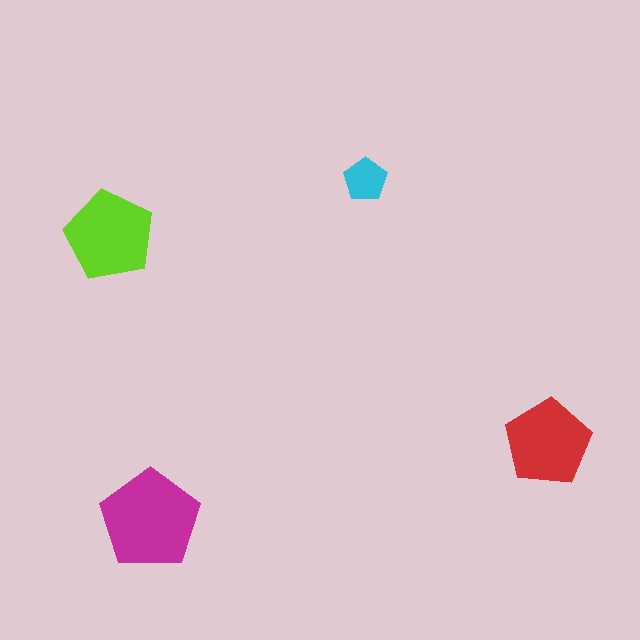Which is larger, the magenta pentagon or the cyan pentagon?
The magenta one.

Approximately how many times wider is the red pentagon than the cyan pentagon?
About 2 times wider.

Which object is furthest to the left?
The lime pentagon is leftmost.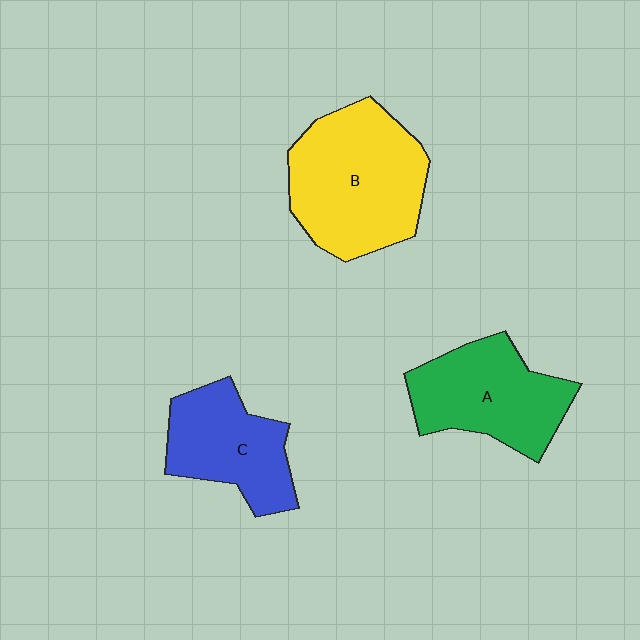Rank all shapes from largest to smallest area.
From largest to smallest: B (yellow), A (green), C (blue).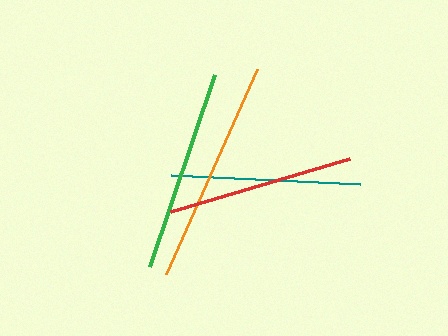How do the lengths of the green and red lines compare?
The green and red lines are approximately the same length.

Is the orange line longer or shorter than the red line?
The orange line is longer than the red line.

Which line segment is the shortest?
The red line is the shortest at approximately 187 pixels.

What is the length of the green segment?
The green segment is approximately 203 pixels long.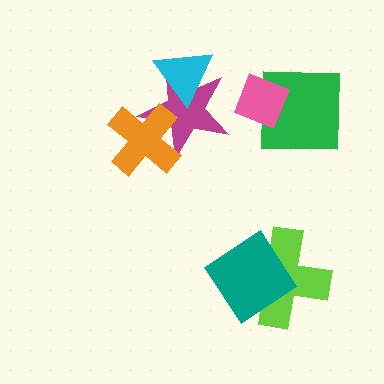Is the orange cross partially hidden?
No, no other shape covers it.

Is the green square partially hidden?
Yes, it is partially covered by another shape.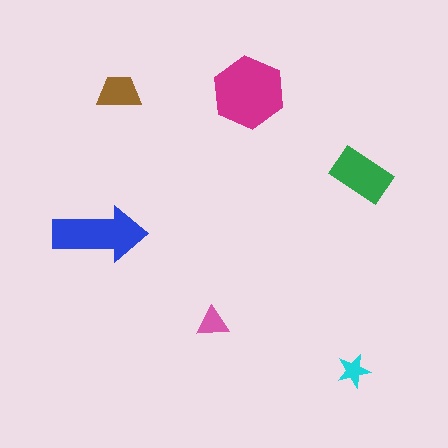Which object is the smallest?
The cyan star.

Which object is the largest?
The magenta hexagon.